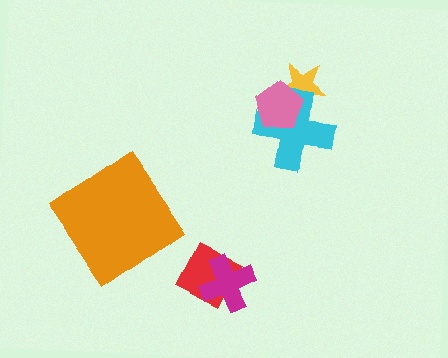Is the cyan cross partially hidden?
Yes, it is partially covered by another shape.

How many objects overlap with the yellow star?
2 objects overlap with the yellow star.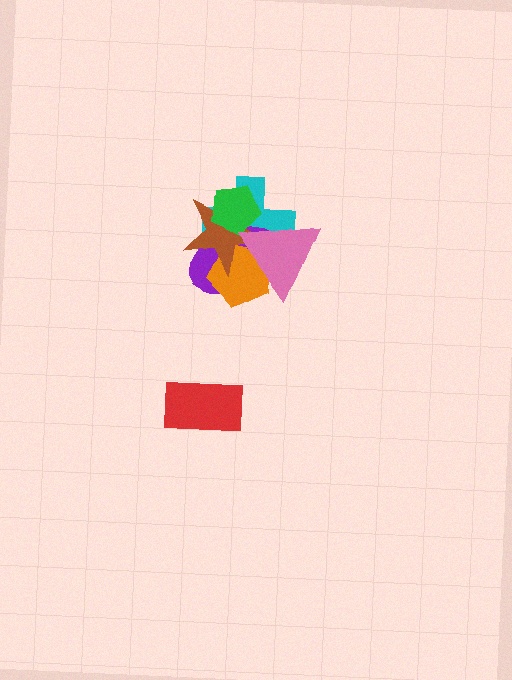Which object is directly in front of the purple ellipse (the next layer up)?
The orange pentagon is directly in front of the purple ellipse.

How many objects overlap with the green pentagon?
4 objects overlap with the green pentagon.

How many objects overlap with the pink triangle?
5 objects overlap with the pink triangle.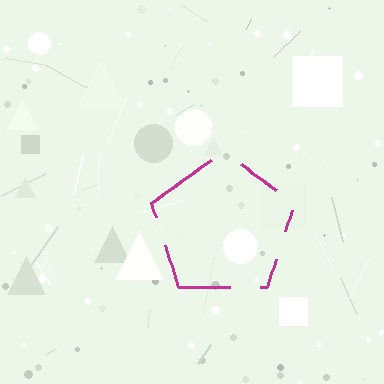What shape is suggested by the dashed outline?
The dashed outline suggests a pentagon.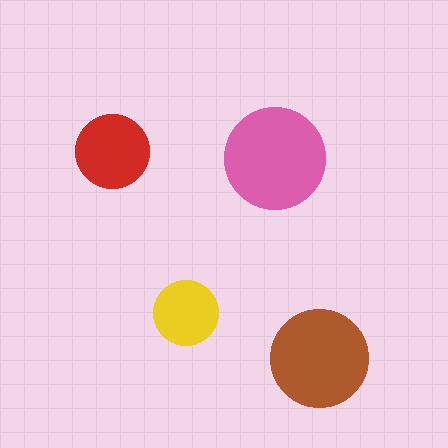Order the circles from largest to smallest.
the pink one, the brown one, the red one, the yellow one.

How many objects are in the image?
There are 4 objects in the image.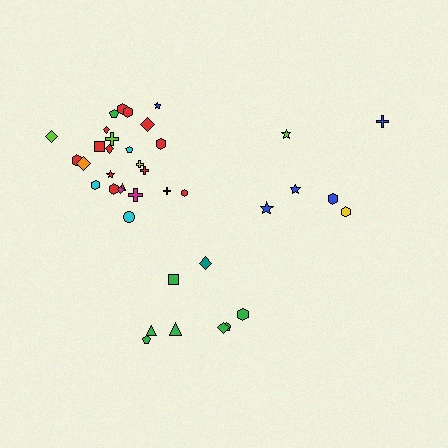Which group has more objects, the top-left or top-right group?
The top-left group.